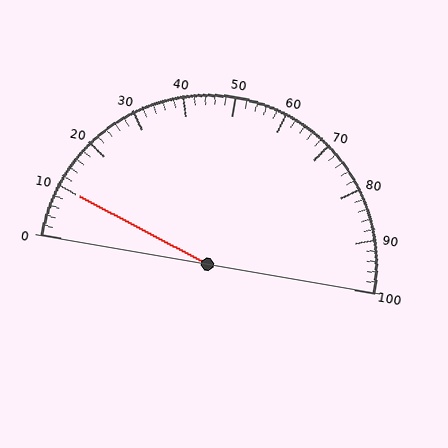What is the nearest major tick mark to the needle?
The nearest major tick mark is 10.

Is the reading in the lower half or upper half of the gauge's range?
The reading is in the lower half of the range (0 to 100).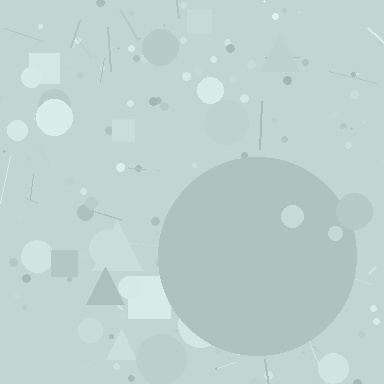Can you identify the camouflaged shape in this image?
The camouflaged shape is a circle.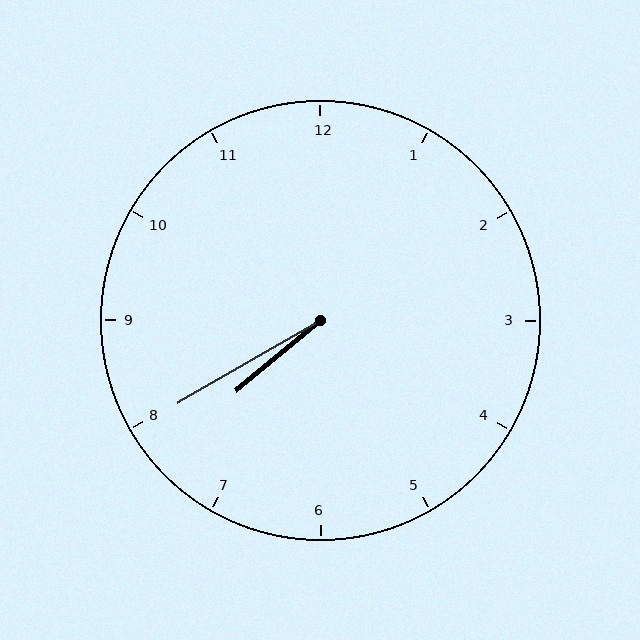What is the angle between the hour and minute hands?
Approximately 10 degrees.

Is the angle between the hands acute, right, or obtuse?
It is acute.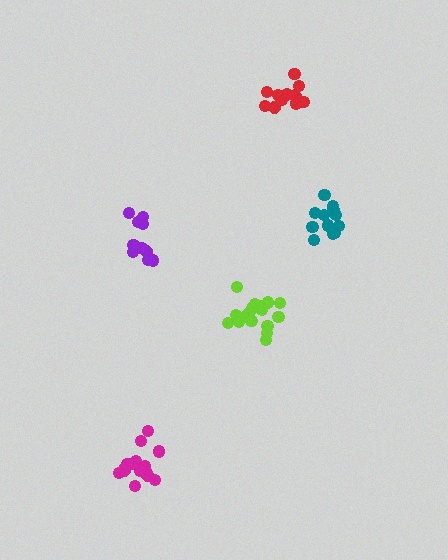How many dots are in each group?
Group 1: 13 dots, Group 2: 12 dots, Group 3: 15 dots, Group 4: 17 dots, Group 5: 13 dots (70 total).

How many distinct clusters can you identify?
There are 5 distinct clusters.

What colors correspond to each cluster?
The clusters are colored: red, purple, magenta, lime, teal.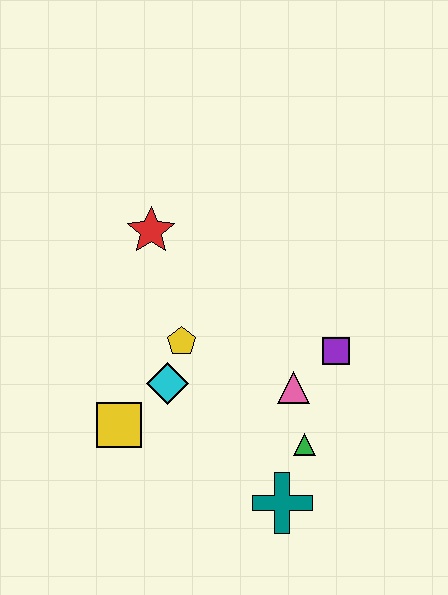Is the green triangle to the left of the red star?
No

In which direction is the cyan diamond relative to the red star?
The cyan diamond is below the red star.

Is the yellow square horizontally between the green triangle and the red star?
No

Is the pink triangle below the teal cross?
No